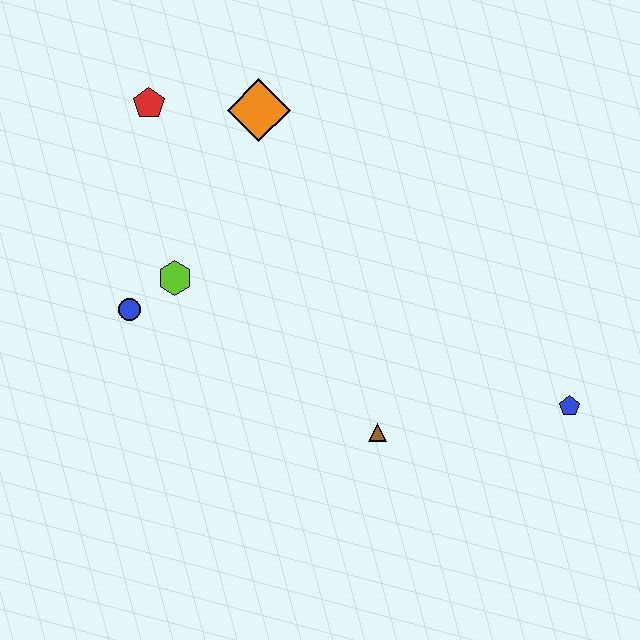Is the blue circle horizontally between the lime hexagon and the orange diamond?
No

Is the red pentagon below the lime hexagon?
No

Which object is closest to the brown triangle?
The blue pentagon is closest to the brown triangle.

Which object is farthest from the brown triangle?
The red pentagon is farthest from the brown triangle.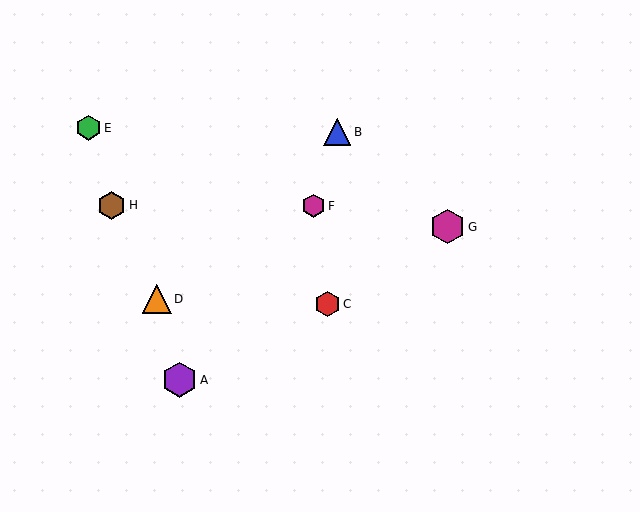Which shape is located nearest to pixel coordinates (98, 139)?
The green hexagon (labeled E) at (88, 128) is nearest to that location.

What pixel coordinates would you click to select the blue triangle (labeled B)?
Click at (337, 132) to select the blue triangle B.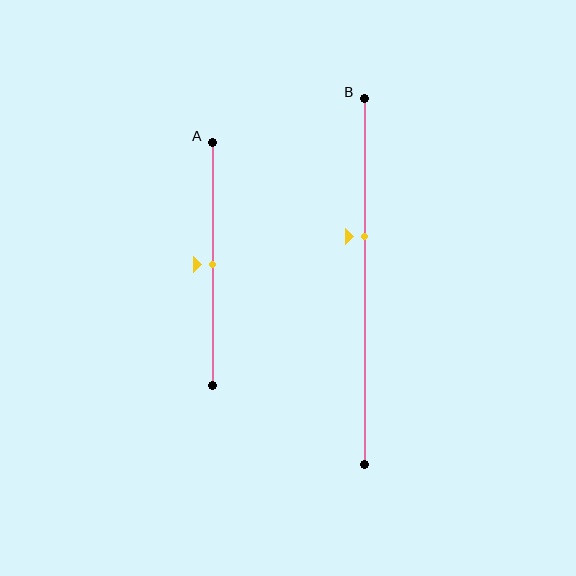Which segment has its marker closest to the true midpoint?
Segment A has its marker closest to the true midpoint.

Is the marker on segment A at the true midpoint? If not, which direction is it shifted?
Yes, the marker on segment A is at the true midpoint.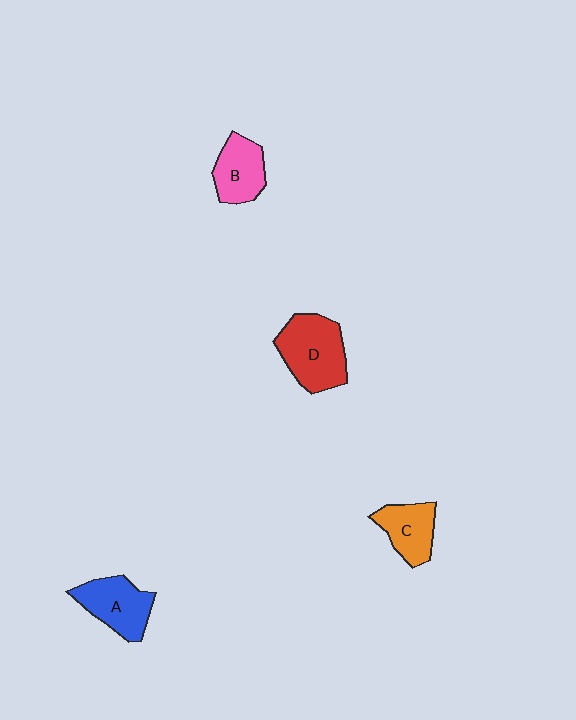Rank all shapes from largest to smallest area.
From largest to smallest: D (red), A (blue), B (pink), C (orange).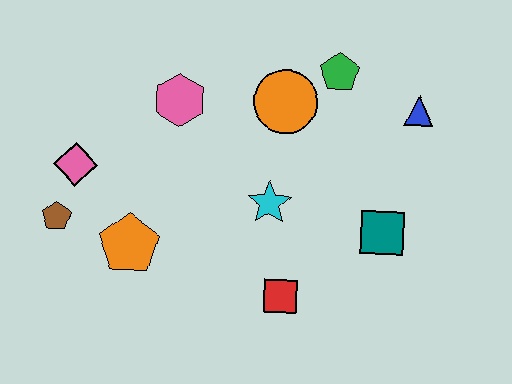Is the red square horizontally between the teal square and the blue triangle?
No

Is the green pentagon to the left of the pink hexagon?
No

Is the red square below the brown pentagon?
Yes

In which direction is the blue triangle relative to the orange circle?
The blue triangle is to the right of the orange circle.